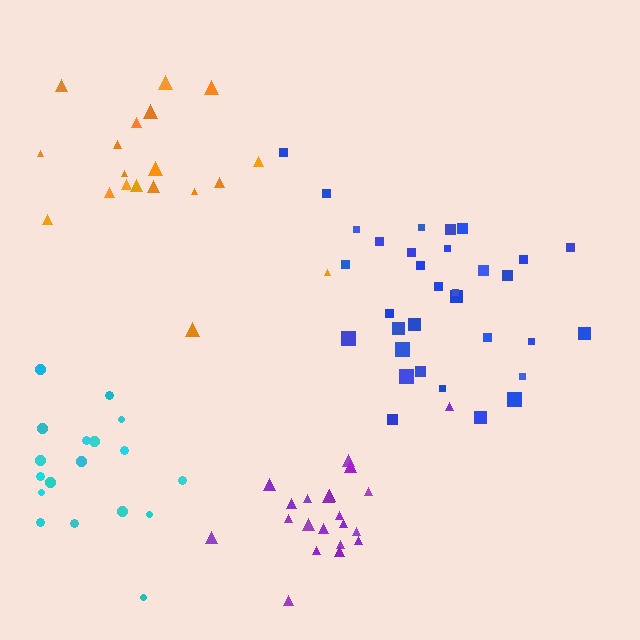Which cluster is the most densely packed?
Purple.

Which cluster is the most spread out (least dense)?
Cyan.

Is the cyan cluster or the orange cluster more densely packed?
Orange.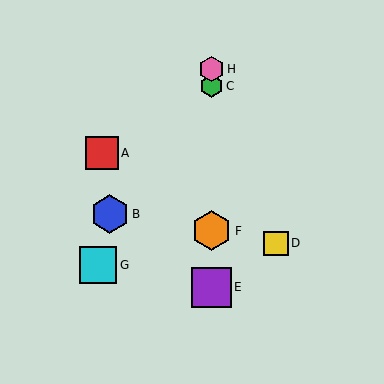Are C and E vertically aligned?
Yes, both are at x≈211.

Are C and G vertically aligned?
No, C is at x≈211 and G is at x≈98.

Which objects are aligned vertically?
Objects C, E, F, H are aligned vertically.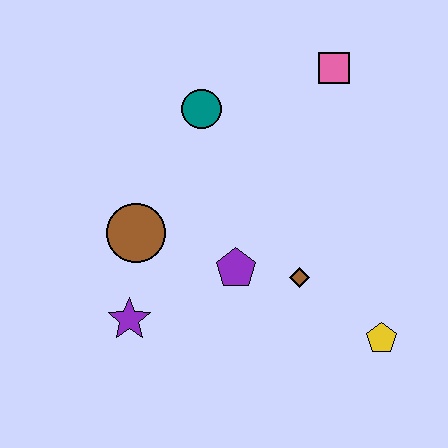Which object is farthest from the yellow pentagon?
The teal circle is farthest from the yellow pentagon.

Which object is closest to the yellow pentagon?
The brown diamond is closest to the yellow pentagon.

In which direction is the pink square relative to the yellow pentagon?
The pink square is above the yellow pentagon.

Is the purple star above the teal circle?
No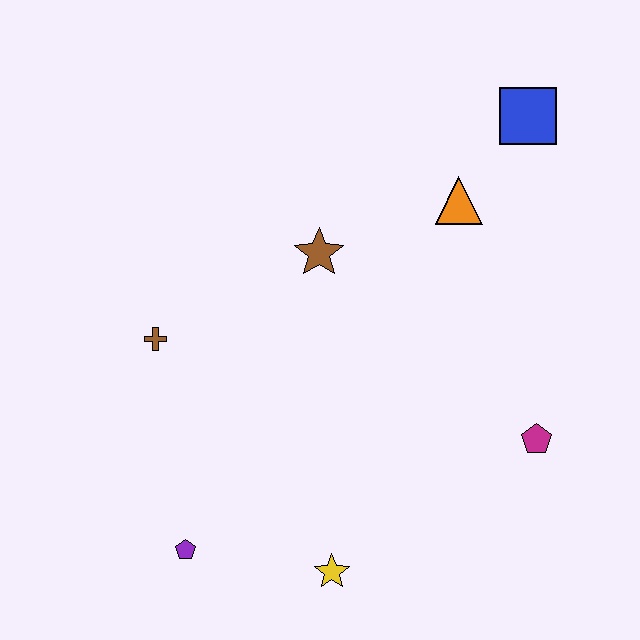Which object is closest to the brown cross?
The brown star is closest to the brown cross.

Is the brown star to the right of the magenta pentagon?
No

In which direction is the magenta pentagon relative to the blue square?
The magenta pentagon is below the blue square.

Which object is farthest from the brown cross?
The blue square is farthest from the brown cross.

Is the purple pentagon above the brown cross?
No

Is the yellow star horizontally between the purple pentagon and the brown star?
No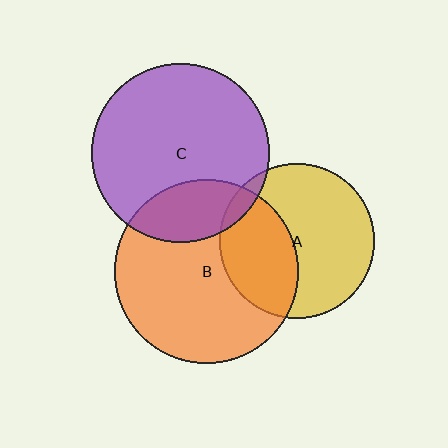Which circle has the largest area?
Circle B (orange).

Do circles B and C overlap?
Yes.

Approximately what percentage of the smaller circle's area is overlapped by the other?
Approximately 20%.